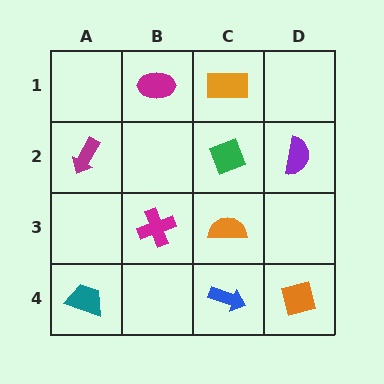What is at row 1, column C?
An orange rectangle.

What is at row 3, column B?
A magenta cross.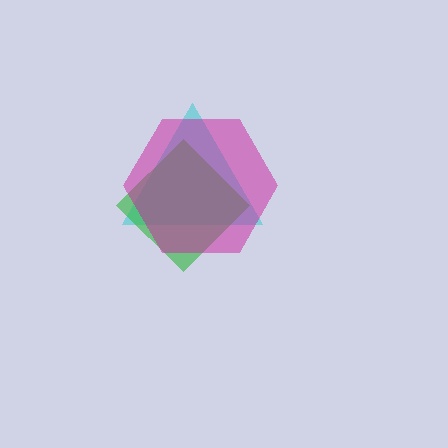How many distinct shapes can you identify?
There are 3 distinct shapes: a cyan triangle, a green diamond, a magenta hexagon.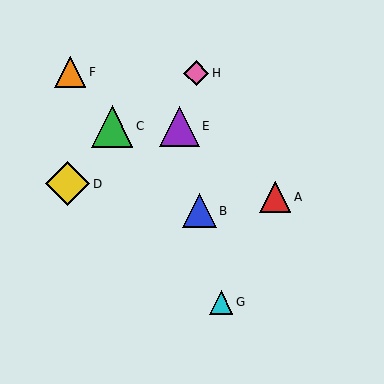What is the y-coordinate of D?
Object D is at y≈184.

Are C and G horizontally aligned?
No, C is at y≈126 and G is at y≈302.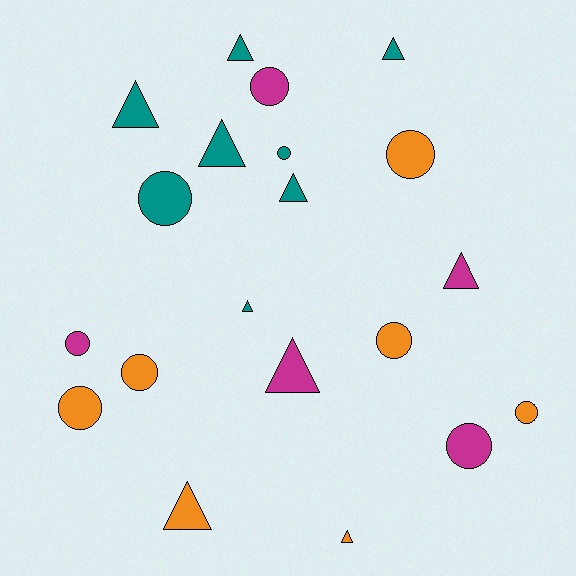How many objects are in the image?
There are 20 objects.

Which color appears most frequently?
Teal, with 8 objects.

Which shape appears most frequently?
Circle, with 10 objects.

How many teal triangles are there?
There are 6 teal triangles.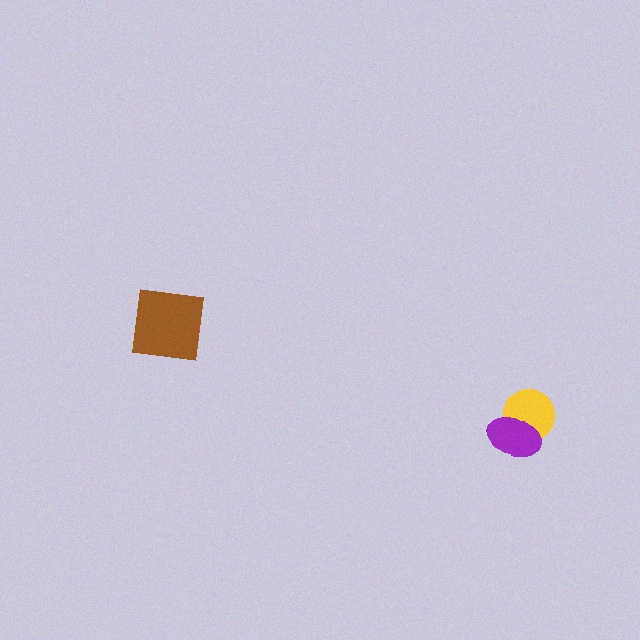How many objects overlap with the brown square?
0 objects overlap with the brown square.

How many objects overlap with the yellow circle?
1 object overlaps with the yellow circle.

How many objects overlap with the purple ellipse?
1 object overlaps with the purple ellipse.